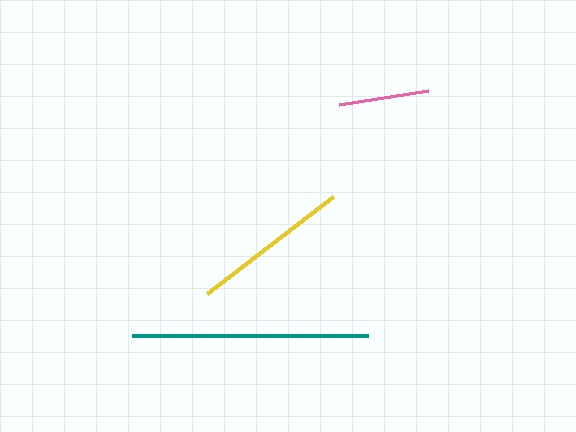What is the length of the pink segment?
The pink segment is approximately 90 pixels long.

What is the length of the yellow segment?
The yellow segment is approximately 159 pixels long.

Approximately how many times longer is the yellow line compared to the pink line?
The yellow line is approximately 1.8 times the length of the pink line.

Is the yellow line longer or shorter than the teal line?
The teal line is longer than the yellow line.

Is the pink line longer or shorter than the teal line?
The teal line is longer than the pink line.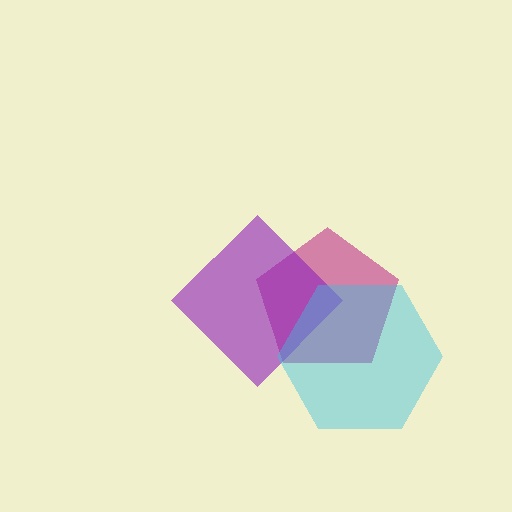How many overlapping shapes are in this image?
There are 3 overlapping shapes in the image.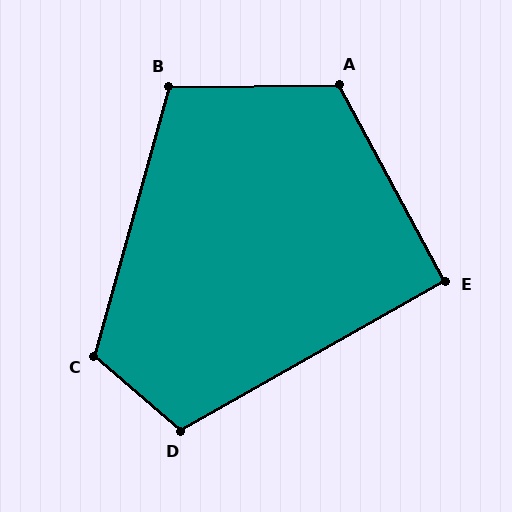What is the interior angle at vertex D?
Approximately 110 degrees (obtuse).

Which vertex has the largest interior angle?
A, at approximately 117 degrees.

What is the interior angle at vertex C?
Approximately 115 degrees (obtuse).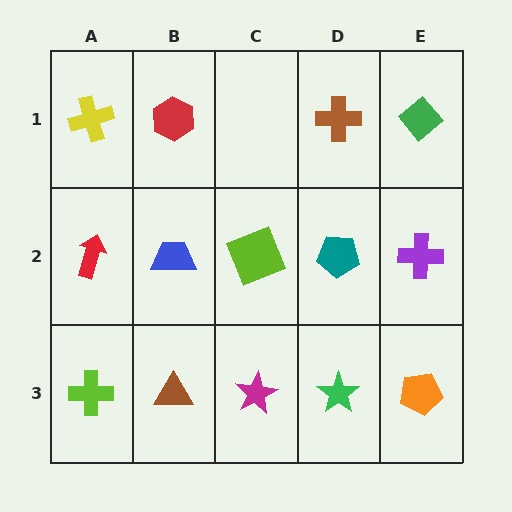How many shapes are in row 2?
5 shapes.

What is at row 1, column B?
A red hexagon.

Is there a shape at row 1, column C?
No, that cell is empty.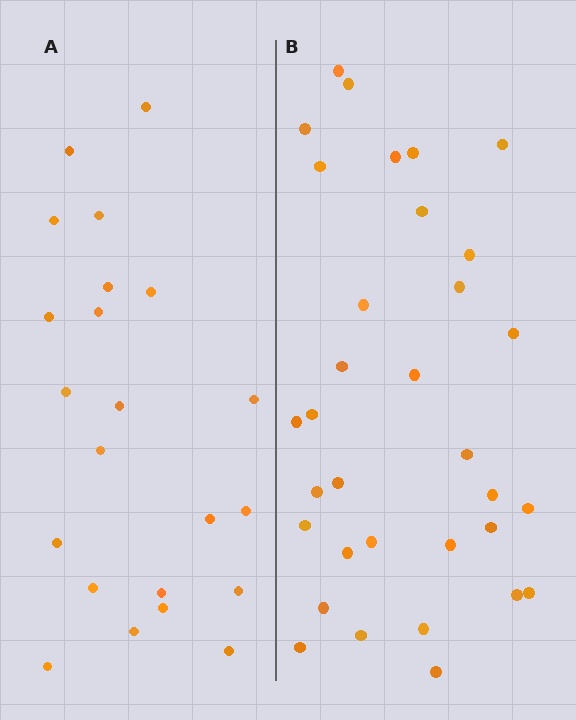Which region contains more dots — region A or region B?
Region B (the right region) has more dots.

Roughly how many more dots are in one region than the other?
Region B has roughly 12 or so more dots than region A.